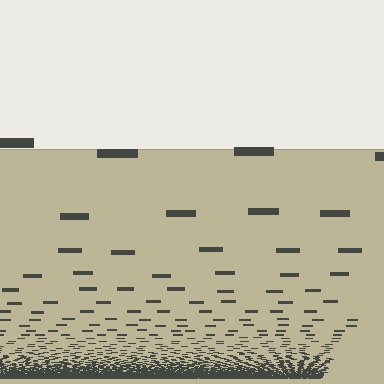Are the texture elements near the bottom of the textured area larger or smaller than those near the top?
Smaller. The gradient is inverted — elements near the bottom are smaller and denser.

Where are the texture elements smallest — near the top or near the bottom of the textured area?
Near the bottom.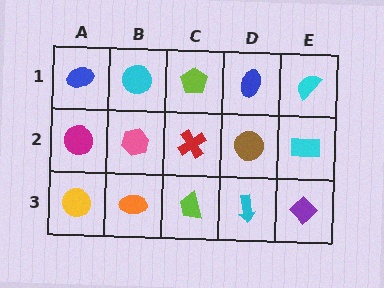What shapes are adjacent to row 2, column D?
A blue ellipse (row 1, column D), a cyan arrow (row 3, column D), a red cross (row 2, column C), a cyan rectangle (row 2, column E).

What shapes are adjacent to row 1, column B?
A pink hexagon (row 2, column B), a blue ellipse (row 1, column A), a lime pentagon (row 1, column C).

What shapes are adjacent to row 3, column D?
A brown circle (row 2, column D), a lime trapezoid (row 3, column C), a purple diamond (row 3, column E).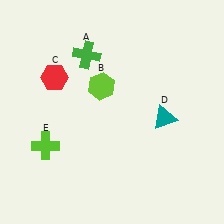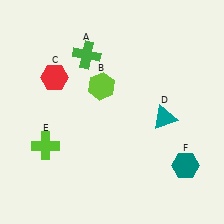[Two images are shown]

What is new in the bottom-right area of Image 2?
A teal hexagon (F) was added in the bottom-right area of Image 2.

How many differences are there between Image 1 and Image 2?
There is 1 difference between the two images.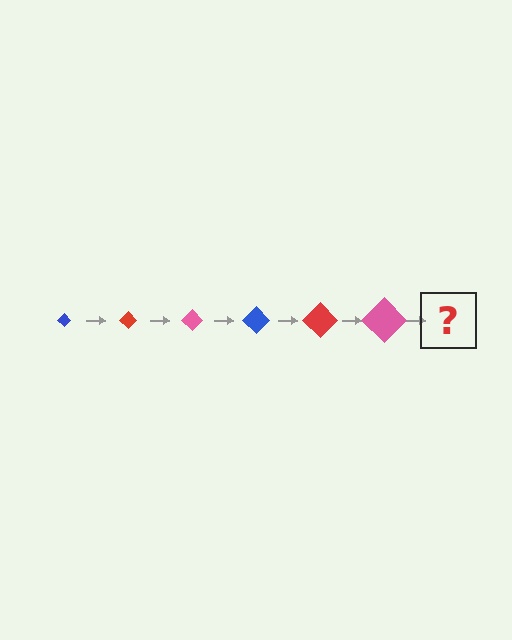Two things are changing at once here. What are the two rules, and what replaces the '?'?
The two rules are that the diamond grows larger each step and the color cycles through blue, red, and pink. The '?' should be a blue diamond, larger than the previous one.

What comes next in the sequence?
The next element should be a blue diamond, larger than the previous one.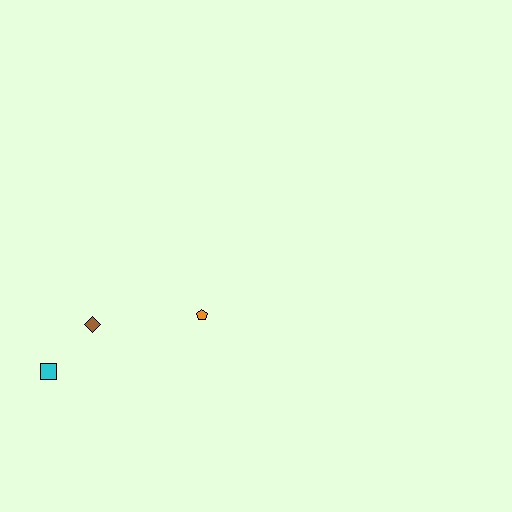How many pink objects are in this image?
There are no pink objects.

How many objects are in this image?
There are 3 objects.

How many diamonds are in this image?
There is 1 diamond.